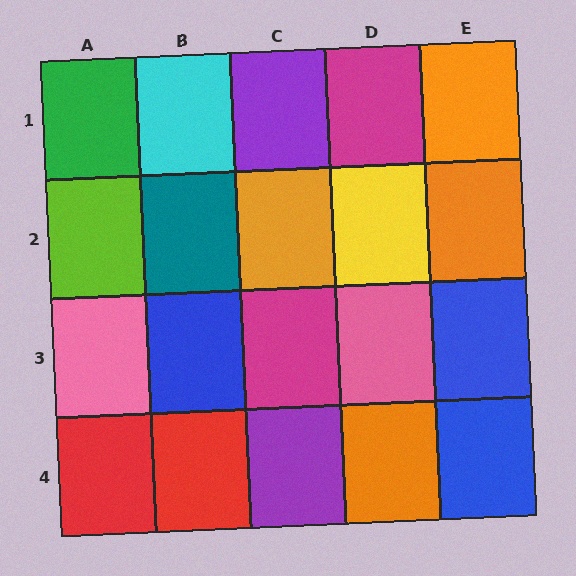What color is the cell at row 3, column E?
Blue.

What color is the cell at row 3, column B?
Blue.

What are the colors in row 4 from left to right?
Red, red, purple, orange, blue.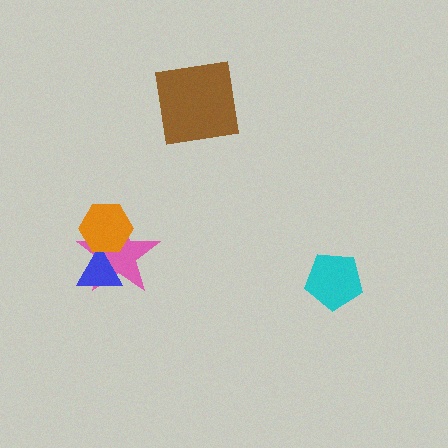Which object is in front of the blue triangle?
The orange hexagon is in front of the blue triangle.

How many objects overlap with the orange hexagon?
2 objects overlap with the orange hexagon.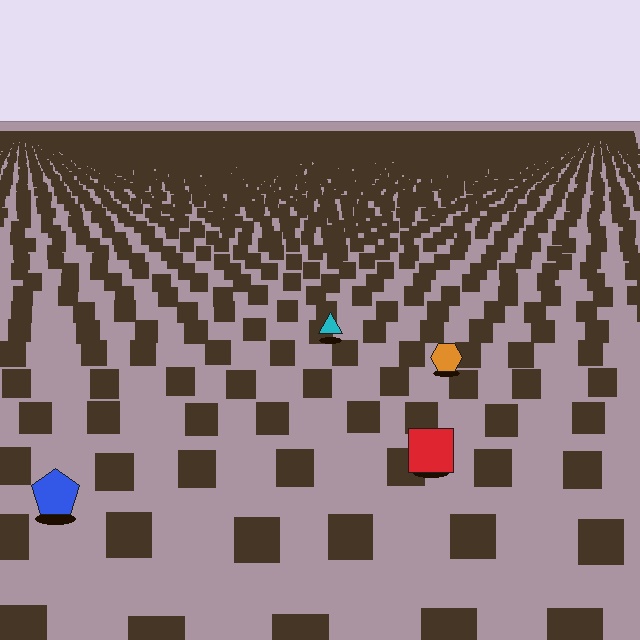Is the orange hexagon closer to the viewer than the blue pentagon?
No. The blue pentagon is closer — you can tell from the texture gradient: the ground texture is coarser near it.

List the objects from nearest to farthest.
From nearest to farthest: the blue pentagon, the red square, the orange hexagon, the cyan triangle.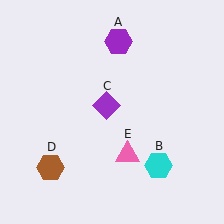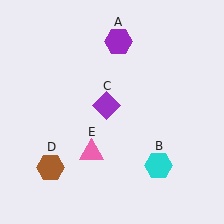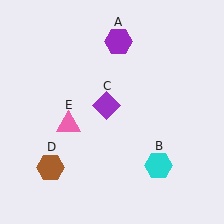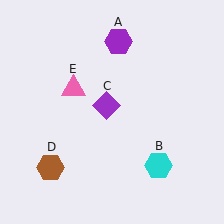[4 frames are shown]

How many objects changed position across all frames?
1 object changed position: pink triangle (object E).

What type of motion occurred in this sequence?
The pink triangle (object E) rotated clockwise around the center of the scene.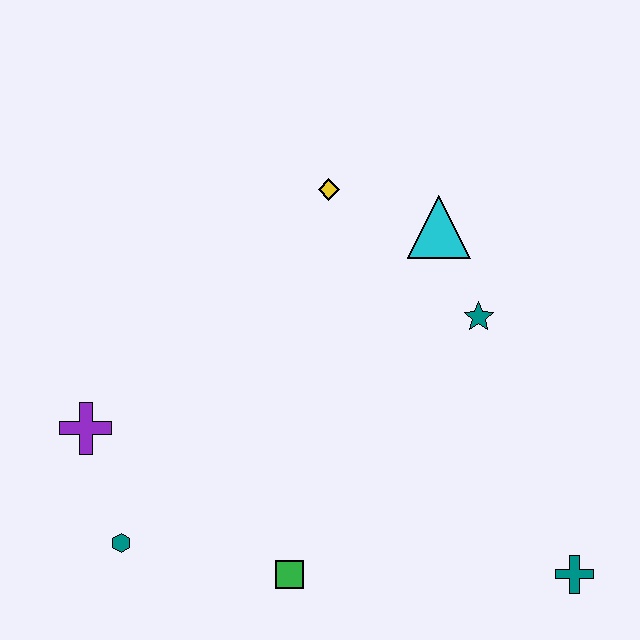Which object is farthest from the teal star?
The teal hexagon is farthest from the teal star.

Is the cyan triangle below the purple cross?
No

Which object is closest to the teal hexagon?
The purple cross is closest to the teal hexagon.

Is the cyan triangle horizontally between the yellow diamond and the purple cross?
No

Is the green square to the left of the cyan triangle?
Yes